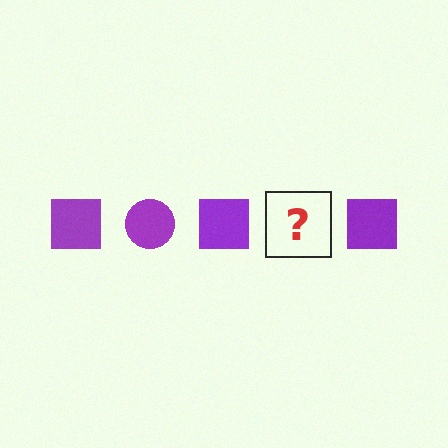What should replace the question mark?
The question mark should be replaced with a purple circle.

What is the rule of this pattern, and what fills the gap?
The rule is that the pattern cycles through square, circle shapes in purple. The gap should be filled with a purple circle.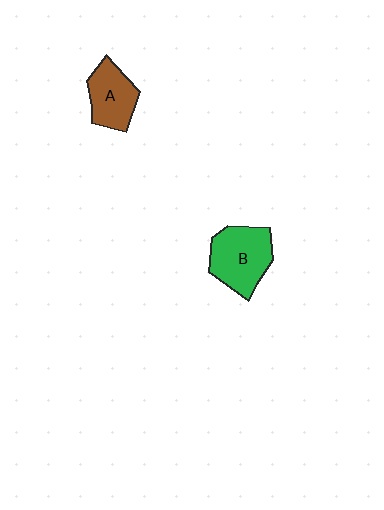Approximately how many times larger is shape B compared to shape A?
Approximately 1.3 times.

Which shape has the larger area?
Shape B (green).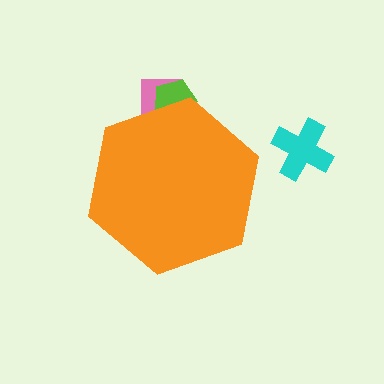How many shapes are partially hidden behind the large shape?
2 shapes are partially hidden.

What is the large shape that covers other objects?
An orange hexagon.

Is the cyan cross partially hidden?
No, the cyan cross is fully visible.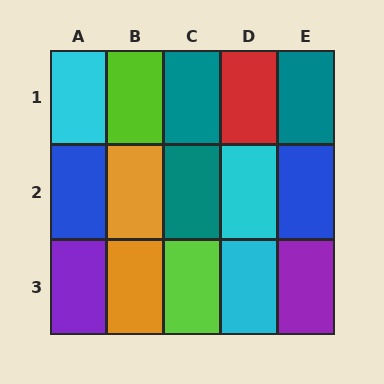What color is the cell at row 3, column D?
Cyan.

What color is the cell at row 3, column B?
Orange.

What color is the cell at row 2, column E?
Blue.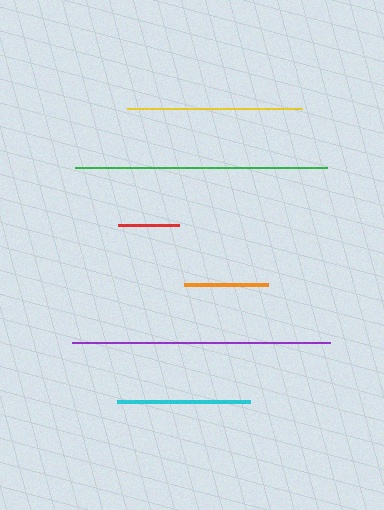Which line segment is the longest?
The purple line is the longest at approximately 257 pixels.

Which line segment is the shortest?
The red line is the shortest at approximately 61 pixels.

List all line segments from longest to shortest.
From longest to shortest: purple, green, yellow, cyan, orange, red.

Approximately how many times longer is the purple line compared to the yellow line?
The purple line is approximately 1.5 times the length of the yellow line.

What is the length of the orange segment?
The orange segment is approximately 84 pixels long.